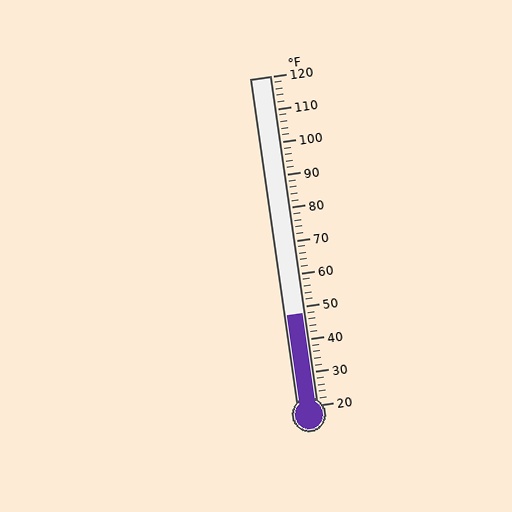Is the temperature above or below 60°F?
The temperature is below 60°F.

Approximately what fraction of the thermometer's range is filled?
The thermometer is filled to approximately 30% of its range.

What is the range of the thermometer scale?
The thermometer scale ranges from 20°F to 120°F.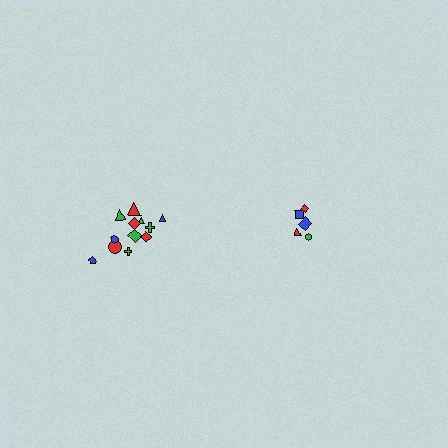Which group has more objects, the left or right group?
The left group.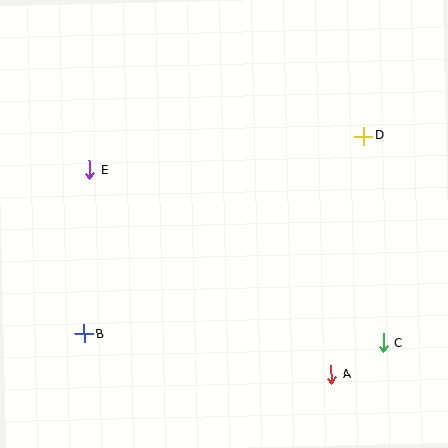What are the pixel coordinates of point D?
Point D is at (364, 136).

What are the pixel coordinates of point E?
Point E is at (89, 170).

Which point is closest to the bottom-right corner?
Point C is closest to the bottom-right corner.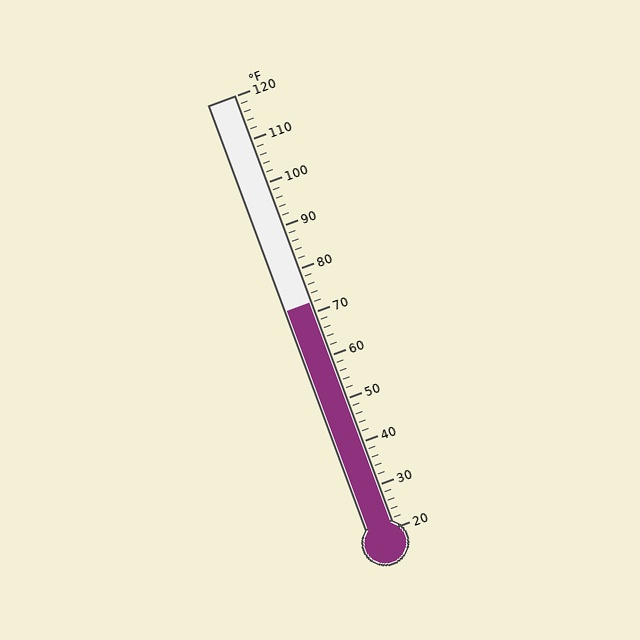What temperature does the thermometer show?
The thermometer shows approximately 72°F.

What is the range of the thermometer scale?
The thermometer scale ranges from 20°F to 120°F.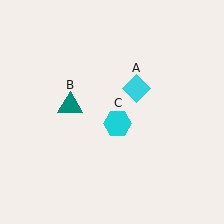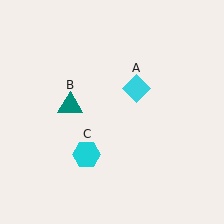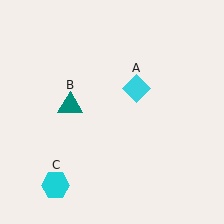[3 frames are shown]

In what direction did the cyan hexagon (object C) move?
The cyan hexagon (object C) moved down and to the left.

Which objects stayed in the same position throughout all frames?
Cyan diamond (object A) and teal triangle (object B) remained stationary.